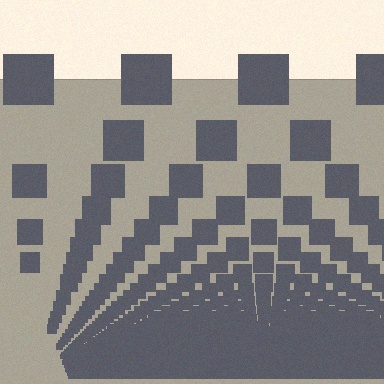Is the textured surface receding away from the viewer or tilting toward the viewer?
The surface appears to tilt toward the viewer. Texture elements get larger and sparser toward the top.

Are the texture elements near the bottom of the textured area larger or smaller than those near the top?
Smaller. The gradient is inverted — elements near the bottom are smaller and denser.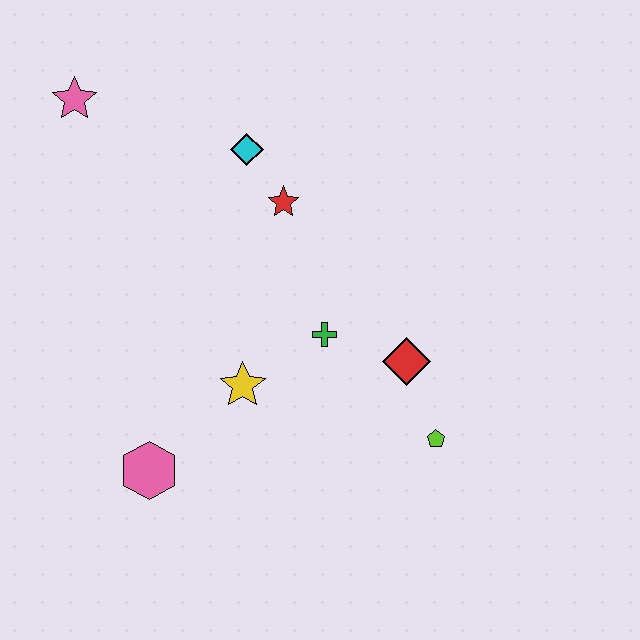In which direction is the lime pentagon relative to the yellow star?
The lime pentagon is to the right of the yellow star.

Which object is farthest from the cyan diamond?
The lime pentagon is farthest from the cyan diamond.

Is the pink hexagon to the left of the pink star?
No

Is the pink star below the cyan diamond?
No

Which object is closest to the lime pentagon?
The red diamond is closest to the lime pentagon.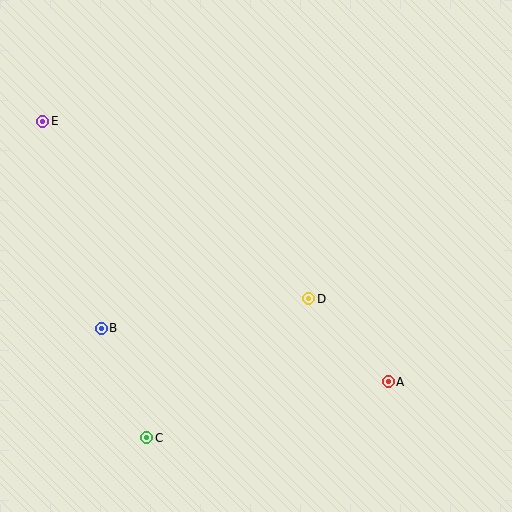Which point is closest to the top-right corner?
Point D is closest to the top-right corner.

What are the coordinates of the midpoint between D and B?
The midpoint between D and B is at (205, 314).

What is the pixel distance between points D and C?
The distance between D and C is 213 pixels.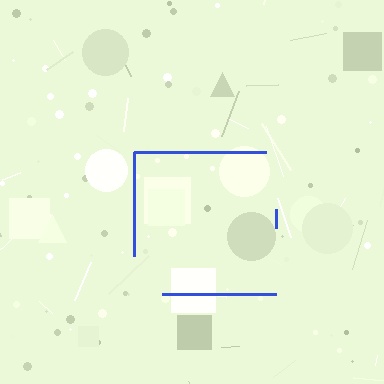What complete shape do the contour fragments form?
The contour fragments form a square.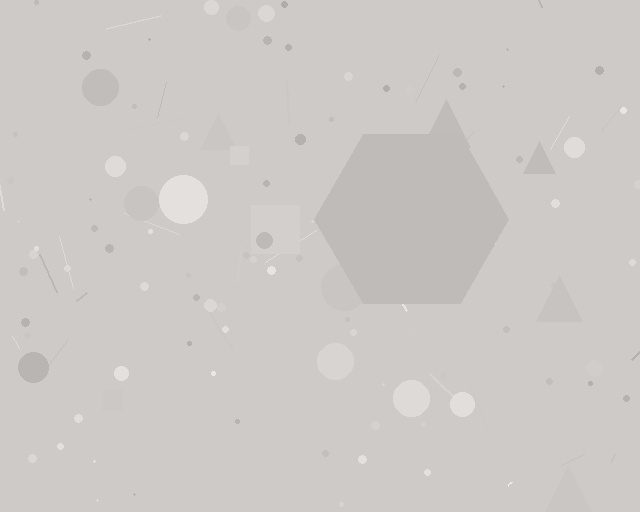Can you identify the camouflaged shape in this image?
The camouflaged shape is a hexagon.